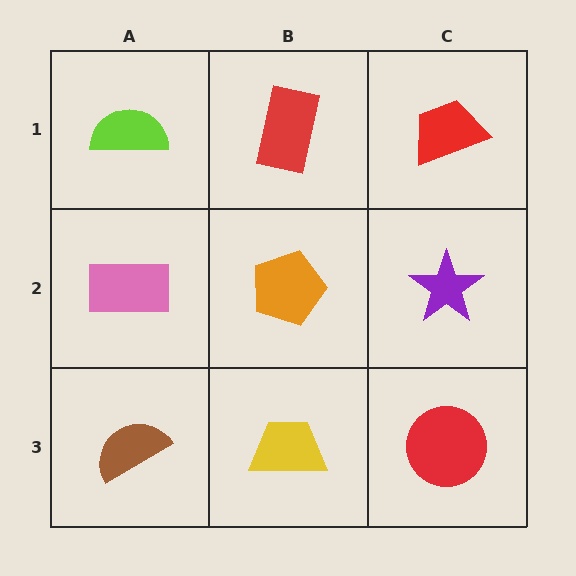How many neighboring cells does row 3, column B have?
3.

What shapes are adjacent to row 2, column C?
A red trapezoid (row 1, column C), a red circle (row 3, column C), an orange pentagon (row 2, column B).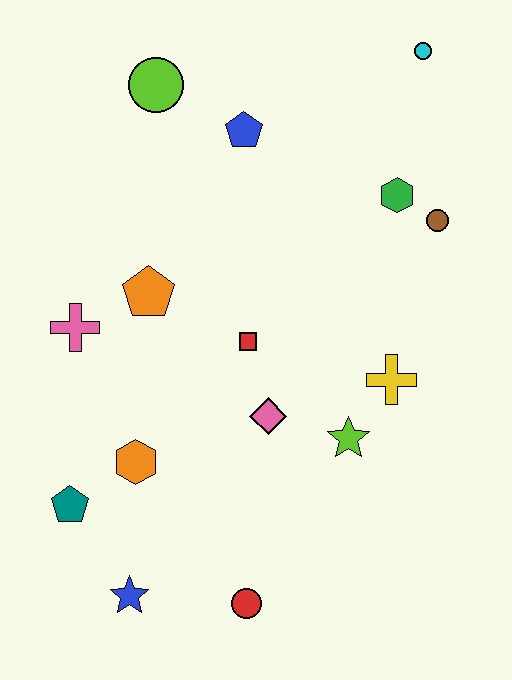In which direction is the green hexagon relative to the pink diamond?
The green hexagon is above the pink diamond.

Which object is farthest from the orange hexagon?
The cyan circle is farthest from the orange hexagon.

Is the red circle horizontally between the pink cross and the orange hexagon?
No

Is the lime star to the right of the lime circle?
Yes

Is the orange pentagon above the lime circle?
No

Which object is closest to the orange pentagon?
The pink cross is closest to the orange pentagon.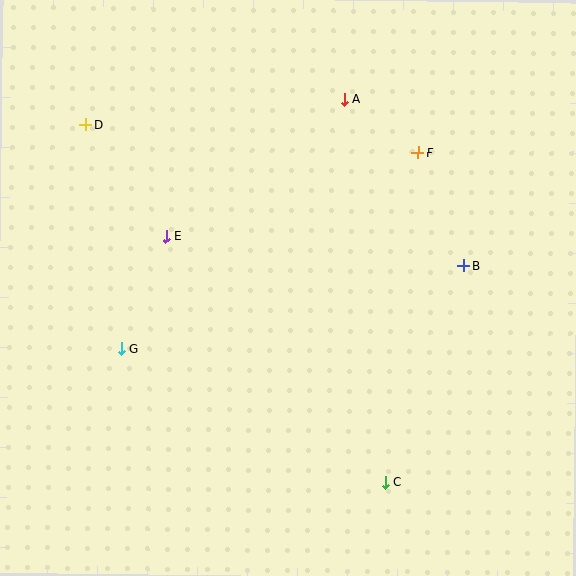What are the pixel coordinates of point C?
Point C is at (385, 482).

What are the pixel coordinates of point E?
Point E is at (166, 236).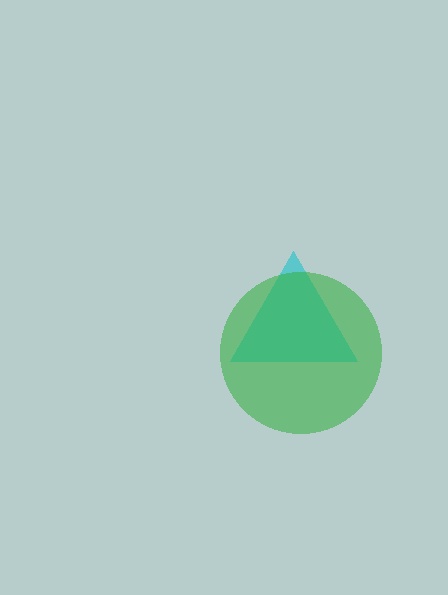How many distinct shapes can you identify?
There are 2 distinct shapes: a cyan triangle, a green circle.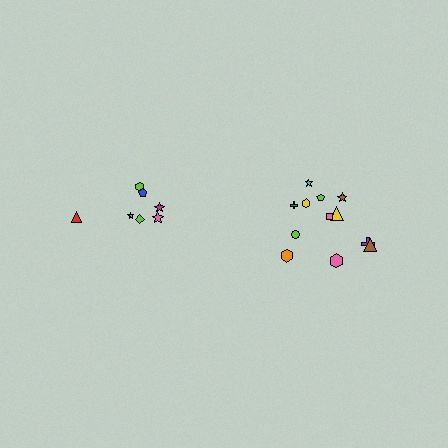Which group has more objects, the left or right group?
The right group.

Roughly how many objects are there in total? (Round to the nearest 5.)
Roughly 20 objects in total.